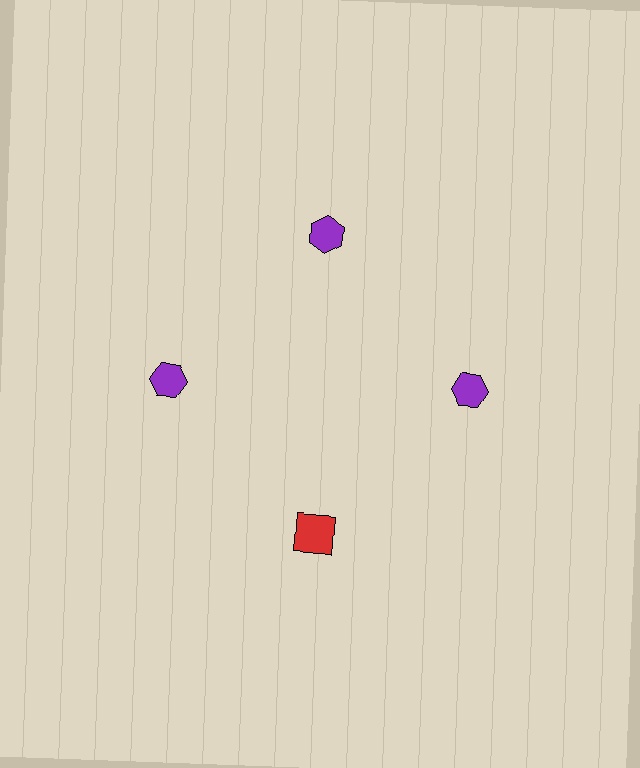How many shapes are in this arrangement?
There are 4 shapes arranged in a ring pattern.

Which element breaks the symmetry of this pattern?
The red square at roughly the 6 o'clock position breaks the symmetry. All other shapes are purple hexagons.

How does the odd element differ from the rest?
It differs in both color (red instead of purple) and shape (square instead of hexagon).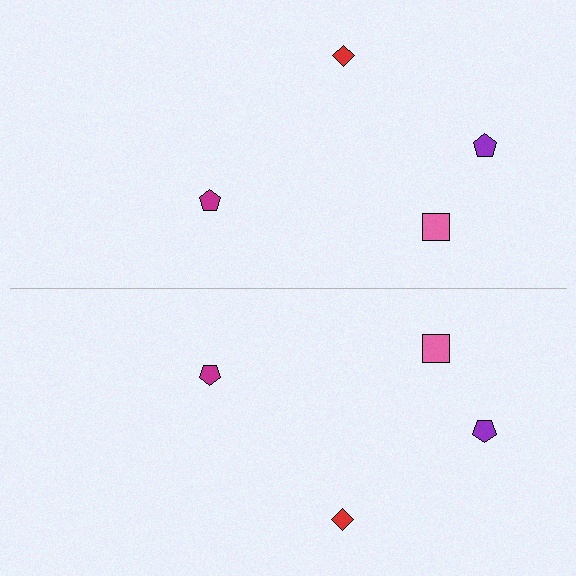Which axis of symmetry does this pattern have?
The pattern has a horizontal axis of symmetry running through the center of the image.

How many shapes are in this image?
There are 8 shapes in this image.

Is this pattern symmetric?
Yes, this pattern has bilateral (reflection) symmetry.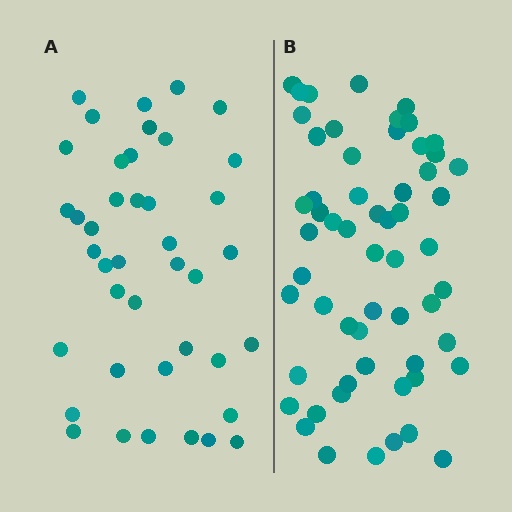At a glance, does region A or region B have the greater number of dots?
Region B (the right region) has more dots.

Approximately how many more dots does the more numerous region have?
Region B has approximately 15 more dots than region A.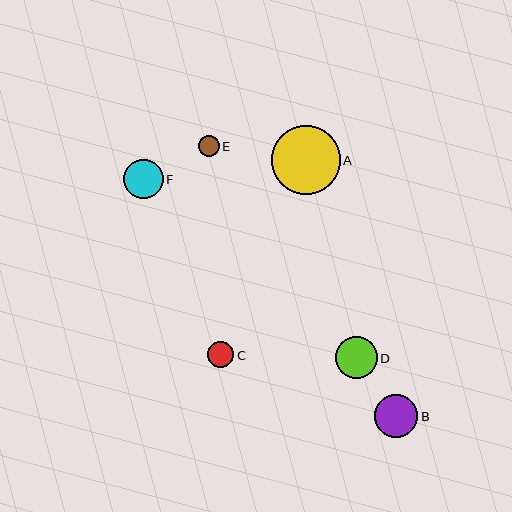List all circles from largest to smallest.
From largest to smallest: A, B, D, F, C, E.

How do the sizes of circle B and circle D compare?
Circle B and circle D are approximately the same size.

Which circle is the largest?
Circle A is the largest with a size of approximately 69 pixels.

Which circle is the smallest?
Circle E is the smallest with a size of approximately 21 pixels.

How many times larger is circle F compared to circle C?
Circle F is approximately 1.5 times the size of circle C.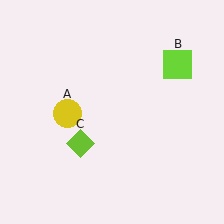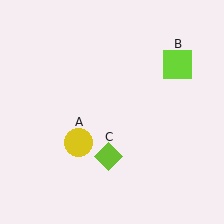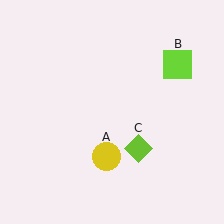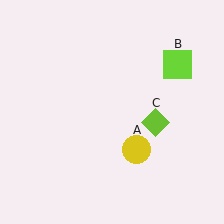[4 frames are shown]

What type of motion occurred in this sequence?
The yellow circle (object A), lime diamond (object C) rotated counterclockwise around the center of the scene.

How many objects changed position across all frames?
2 objects changed position: yellow circle (object A), lime diamond (object C).